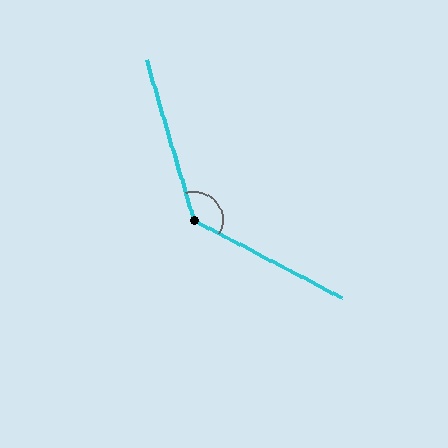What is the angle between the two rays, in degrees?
Approximately 134 degrees.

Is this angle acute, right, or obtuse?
It is obtuse.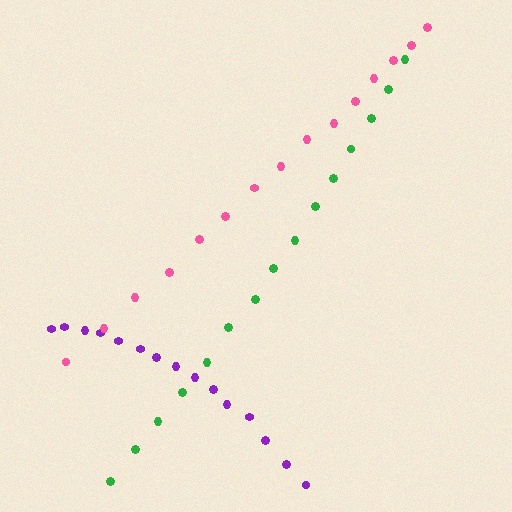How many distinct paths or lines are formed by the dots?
There are 3 distinct paths.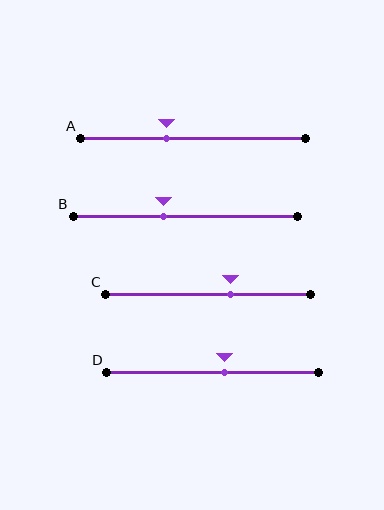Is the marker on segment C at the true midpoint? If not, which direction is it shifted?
No, the marker on segment C is shifted to the right by about 11% of the segment length.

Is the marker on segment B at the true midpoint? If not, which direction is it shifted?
No, the marker on segment B is shifted to the left by about 10% of the segment length.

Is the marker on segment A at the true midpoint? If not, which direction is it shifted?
No, the marker on segment A is shifted to the left by about 12% of the segment length.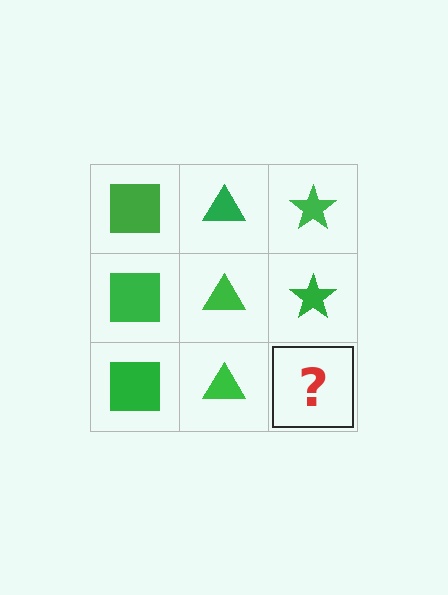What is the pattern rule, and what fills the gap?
The rule is that each column has a consistent shape. The gap should be filled with a green star.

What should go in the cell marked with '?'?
The missing cell should contain a green star.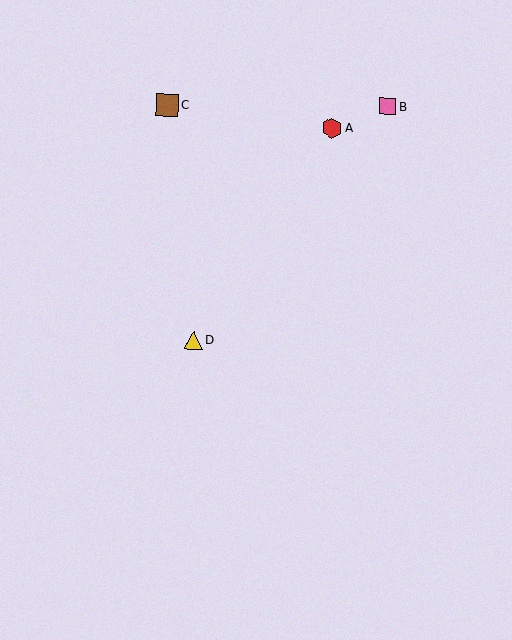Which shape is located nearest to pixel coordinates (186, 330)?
The yellow triangle (labeled D) at (193, 340) is nearest to that location.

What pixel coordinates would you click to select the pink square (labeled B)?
Click at (387, 106) to select the pink square B.